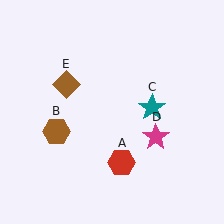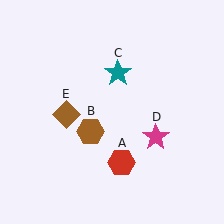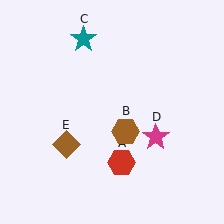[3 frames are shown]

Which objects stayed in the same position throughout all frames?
Red hexagon (object A) and magenta star (object D) remained stationary.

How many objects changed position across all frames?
3 objects changed position: brown hexagon (object B), teal star (object C), brown diamond (object E).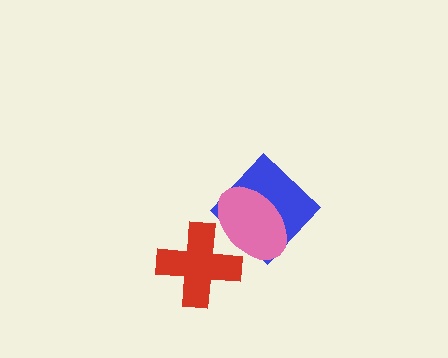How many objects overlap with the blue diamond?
1 object overlaps with the blue diamond.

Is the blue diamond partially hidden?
Yes, it is partially covered by another shape.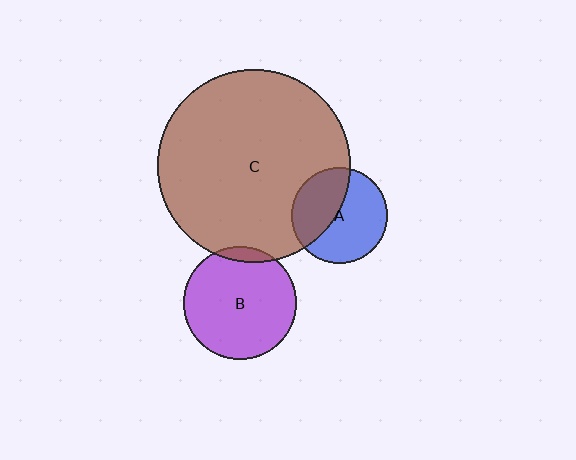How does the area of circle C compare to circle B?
Approximately 2.9 times.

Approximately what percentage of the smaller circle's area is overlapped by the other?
Approximately 5%.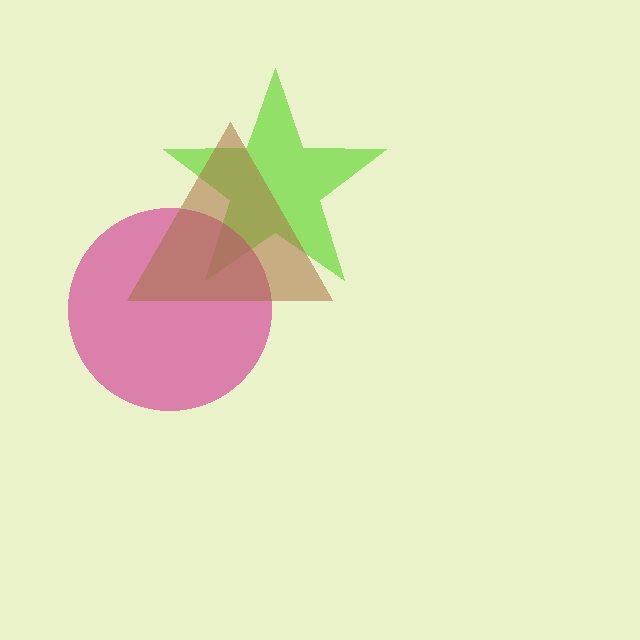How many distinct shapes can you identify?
There are 3 distinct shapes: a lime star, a magenta circle, a brown triangle.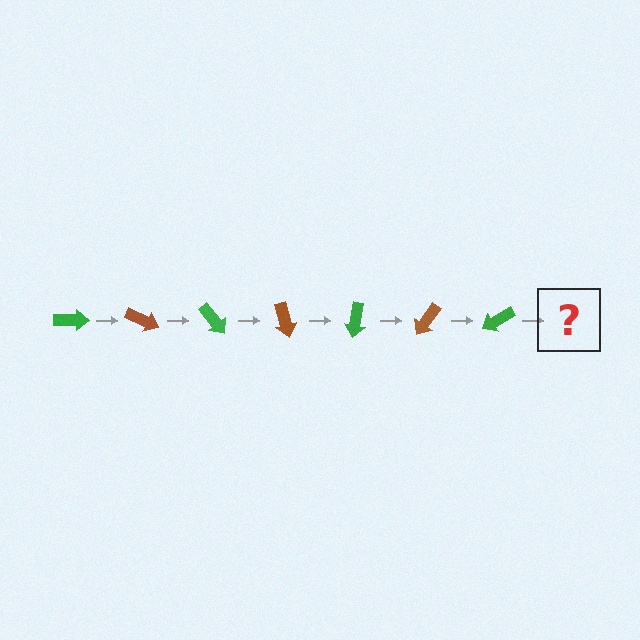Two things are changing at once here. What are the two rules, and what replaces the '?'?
The two rules are that it rotates 25 degrees each step and the color cycles through green and brown. The '?' should be a brown arrow, rotated 175 degrees from the start.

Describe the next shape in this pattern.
It should be a brown arrow, rotated 175 degrees from the start.